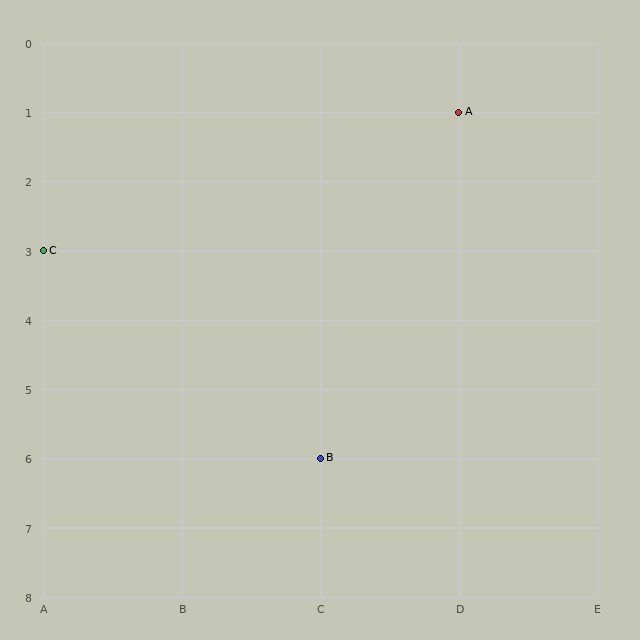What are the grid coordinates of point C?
Point C is at grid coordinates (A, 3).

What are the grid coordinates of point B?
Point B is at grid coordinates (C, 6).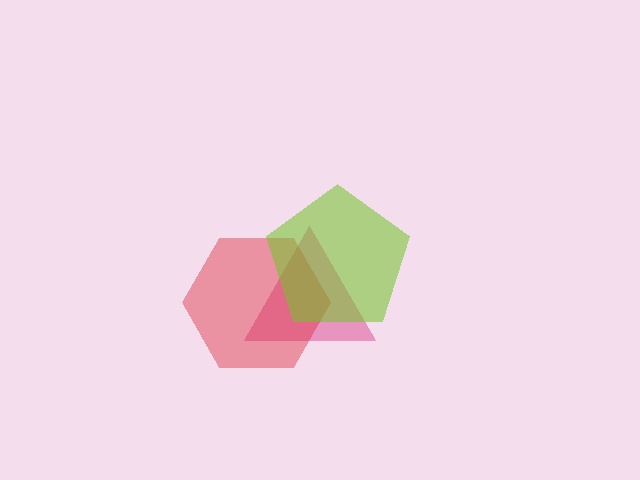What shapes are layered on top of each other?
The layered shapes are: a pink triangle, a red hexagon, a lime pentagon.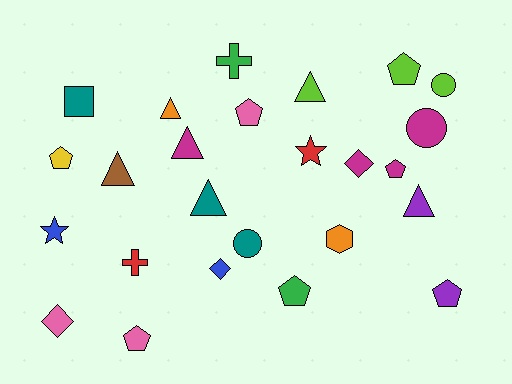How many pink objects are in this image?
There are 3 pink objects.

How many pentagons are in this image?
There are 7 pentagons.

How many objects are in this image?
There are 25 objects.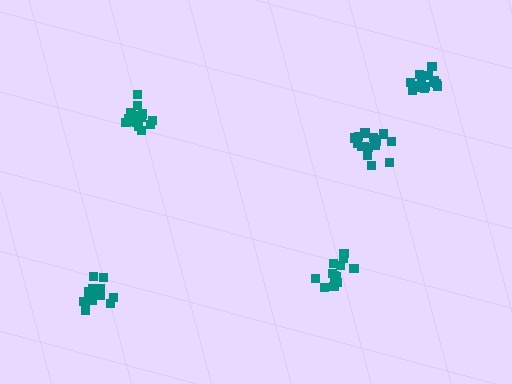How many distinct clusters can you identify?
There are 5 distinct clusters.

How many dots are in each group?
Group 1: 16 dots, Group 2: 16 dots, Group 3: 13 dots, Group 4: 15 dots, Group 5: 16 dots (76 total).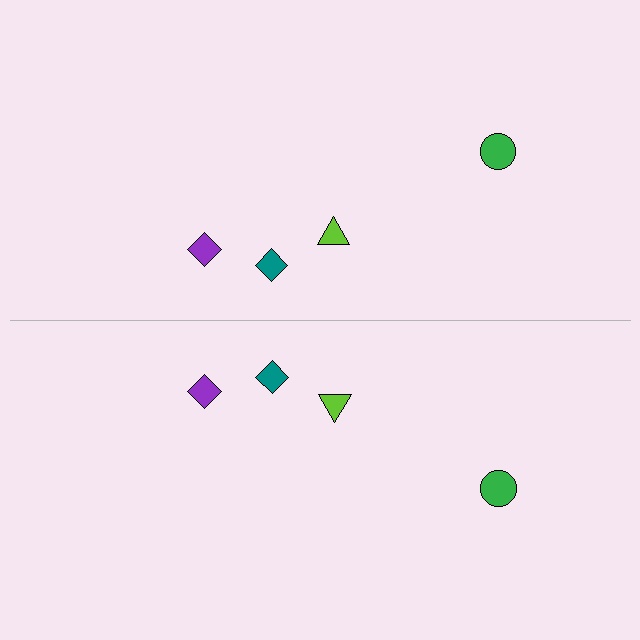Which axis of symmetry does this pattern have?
The pattern has a horizontal axis of symmetry running through the center of the image.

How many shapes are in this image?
There are 8 shapes in this image.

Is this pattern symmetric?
Yes, this pattern has bilateral (reflection) symmetry.